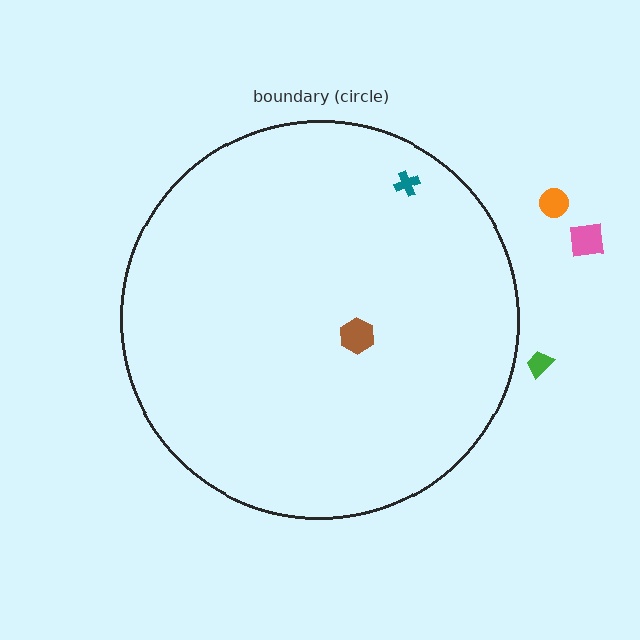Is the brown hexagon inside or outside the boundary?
Inside.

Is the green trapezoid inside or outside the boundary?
Outside.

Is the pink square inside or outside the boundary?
Outside.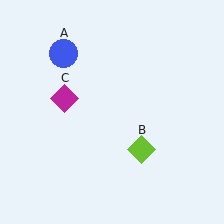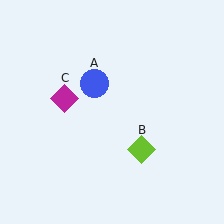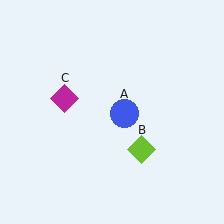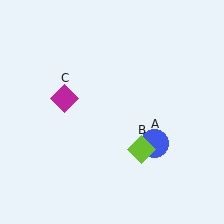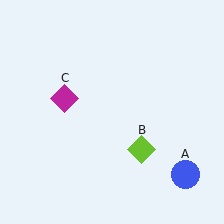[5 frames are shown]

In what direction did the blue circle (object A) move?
The blue circle (object A) moved down and to the right.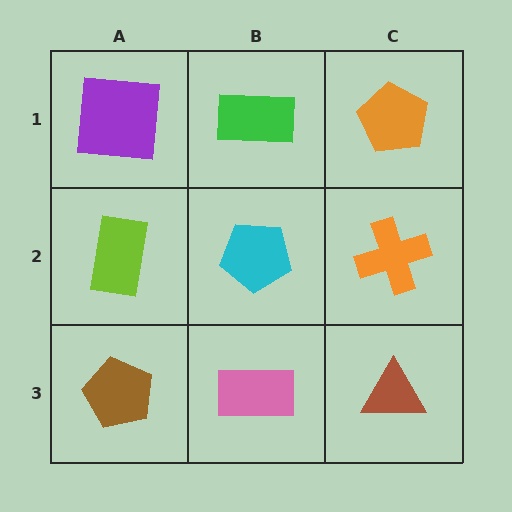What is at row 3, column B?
A pink rectangle.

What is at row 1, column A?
A purple square.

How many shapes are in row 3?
3 shapes.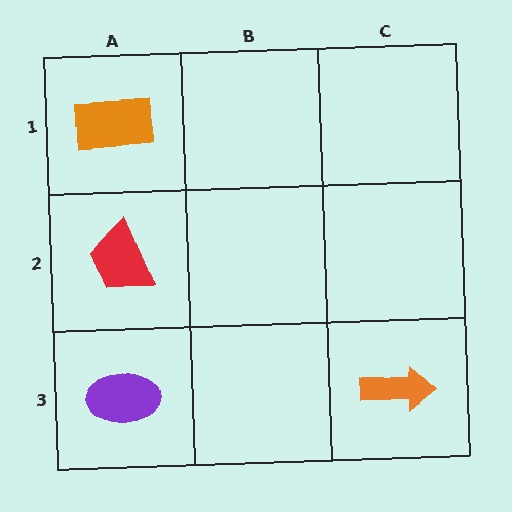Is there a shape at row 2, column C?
No, that cell is empty.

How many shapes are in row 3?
2 shapes.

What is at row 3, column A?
A purple ellipse.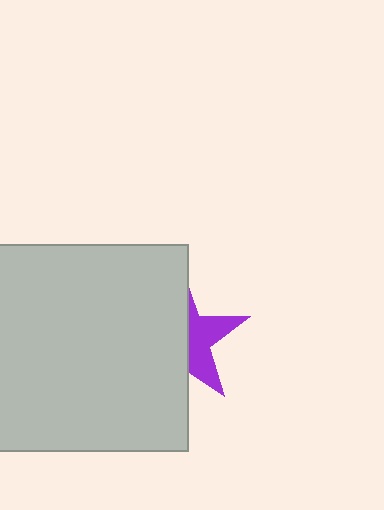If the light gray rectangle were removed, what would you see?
You would see the complete purple star.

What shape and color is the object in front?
The object in front is a light gray rectangle.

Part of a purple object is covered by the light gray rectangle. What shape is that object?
It is a star.